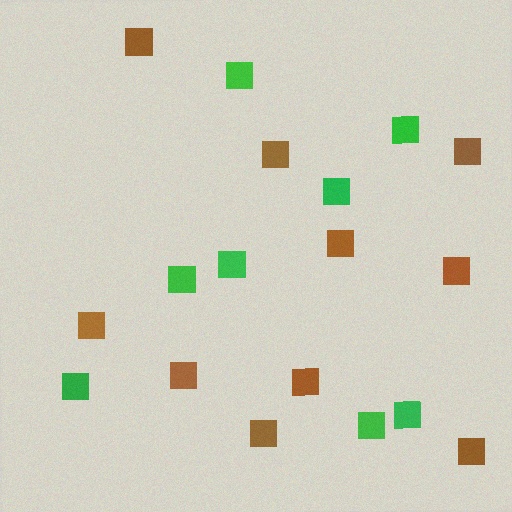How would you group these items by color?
There are 2 groups: one group of green squares (8) and one group of brown squares (10).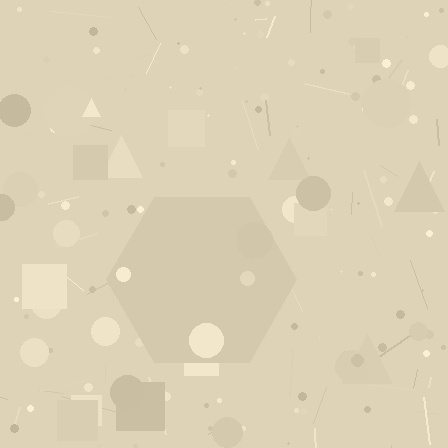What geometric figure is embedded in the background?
A hexagon is embedded in the background.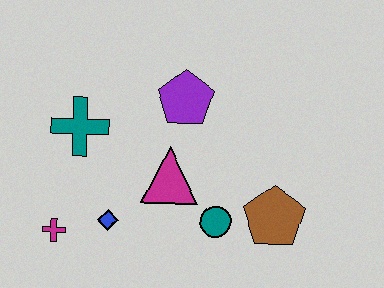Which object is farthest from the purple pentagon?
The magenta cross is farthest from the purple pentagon.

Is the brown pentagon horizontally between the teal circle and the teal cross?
No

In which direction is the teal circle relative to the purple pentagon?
The teal circle is below the purple pentagon.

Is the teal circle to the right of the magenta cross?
Yes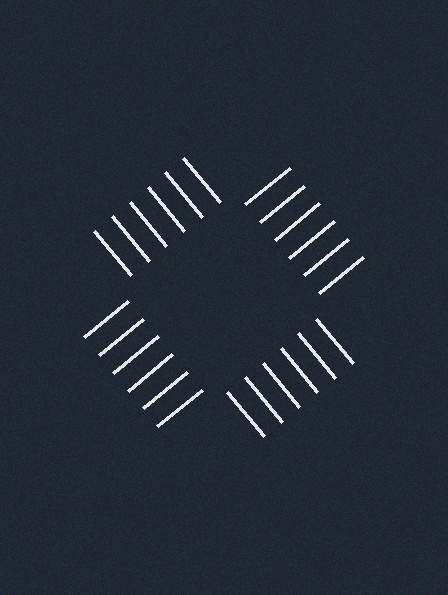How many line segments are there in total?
24 — 6 along each of the 4 edges.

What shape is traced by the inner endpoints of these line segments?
An illusory square — the line segments terminate on its edges but no continuous stroke is drawn.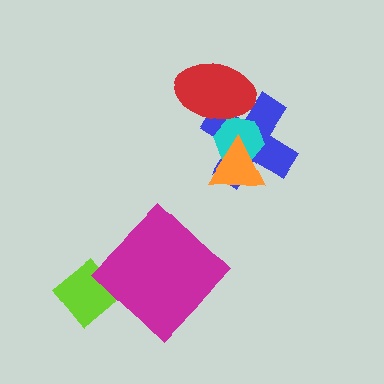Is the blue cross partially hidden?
Yes, it is partially covered by another shape.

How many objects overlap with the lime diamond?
0 objects overlap with the lime diamond.